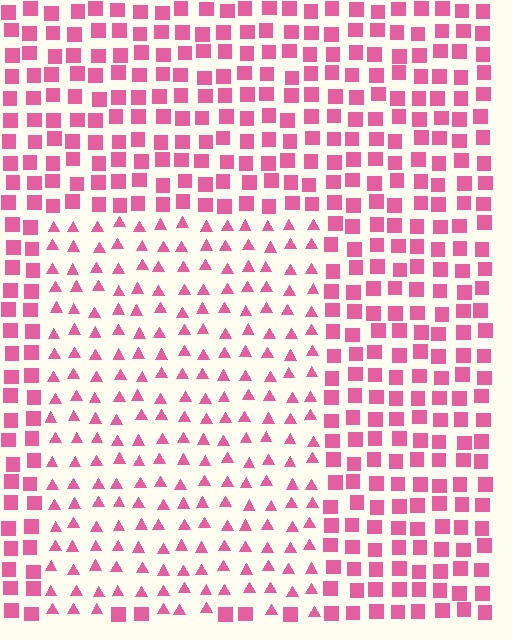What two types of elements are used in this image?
The image uses triangles inside the rectangle region and squares outside it.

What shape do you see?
I see a rectangle.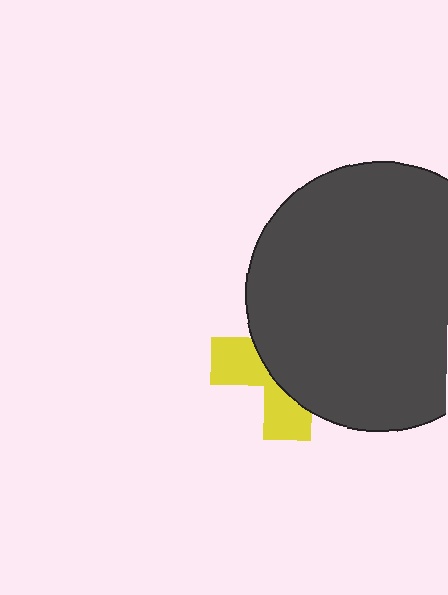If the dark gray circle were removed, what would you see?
You would see the complete yellow cross.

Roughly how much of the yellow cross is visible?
A small part of it is visible (roughly 37%).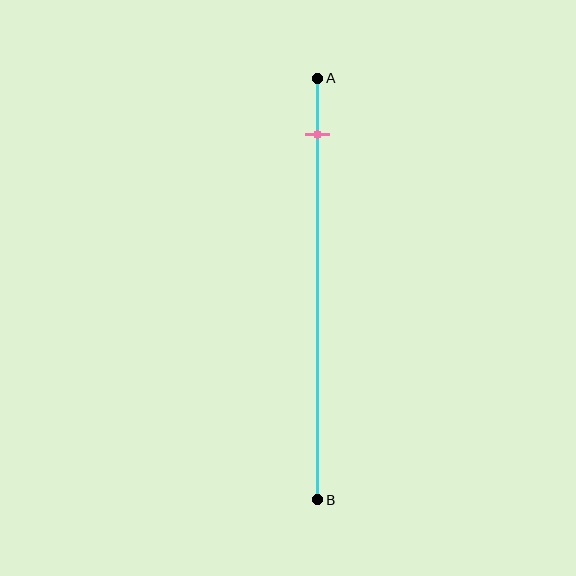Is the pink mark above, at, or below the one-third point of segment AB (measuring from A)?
The pink mark is above the one-third point of segment AB.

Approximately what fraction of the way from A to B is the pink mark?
The pink mark is approximately 15% of the way from A to B.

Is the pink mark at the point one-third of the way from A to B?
No, the mark is at about 15% from A, not at the 33% one-third point.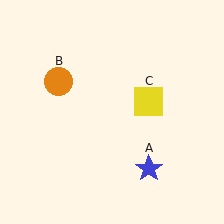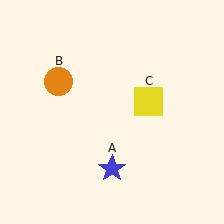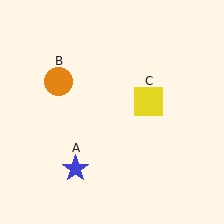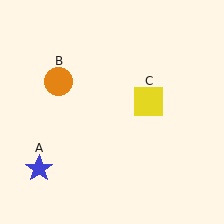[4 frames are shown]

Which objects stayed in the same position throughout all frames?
Orange circle (object B) and yellow square (object C) remained stationary.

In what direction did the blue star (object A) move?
The blue star (object A) moved left.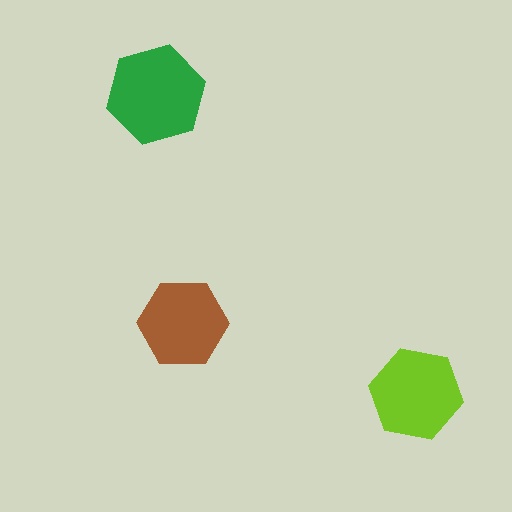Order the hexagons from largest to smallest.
the green one, the lime one, the brown one.